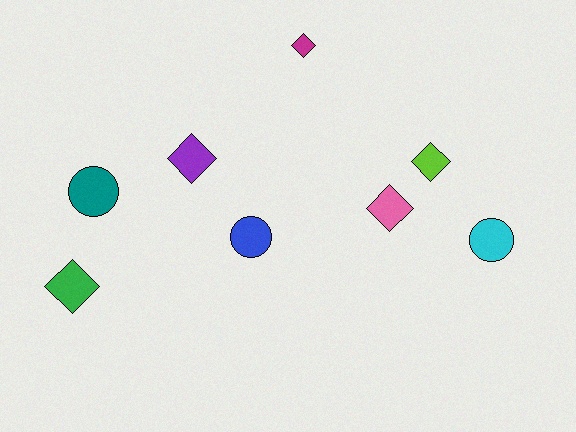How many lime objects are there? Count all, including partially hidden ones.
There is 1 lime object.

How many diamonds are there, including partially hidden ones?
There are 5 diamonds.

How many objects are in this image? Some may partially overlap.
There are 8 objects.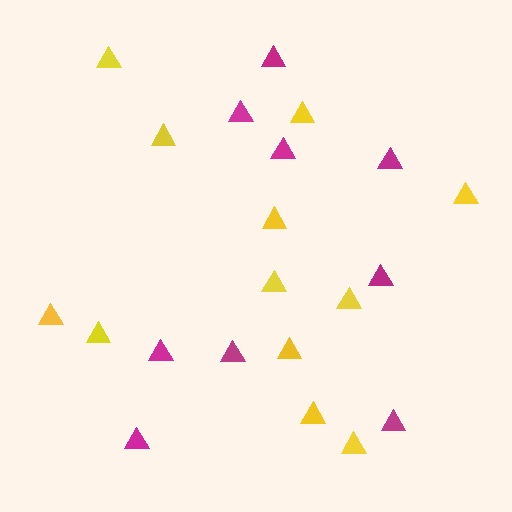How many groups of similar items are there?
There are 2 groups: one group of magenta triangles (9) and one group of yellow triangles (12).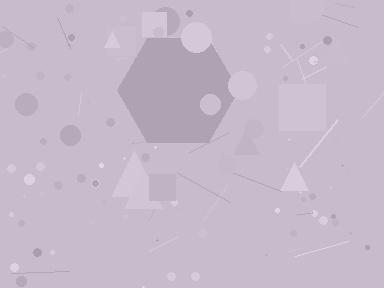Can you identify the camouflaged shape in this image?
The camouflaged shape is a hexagon.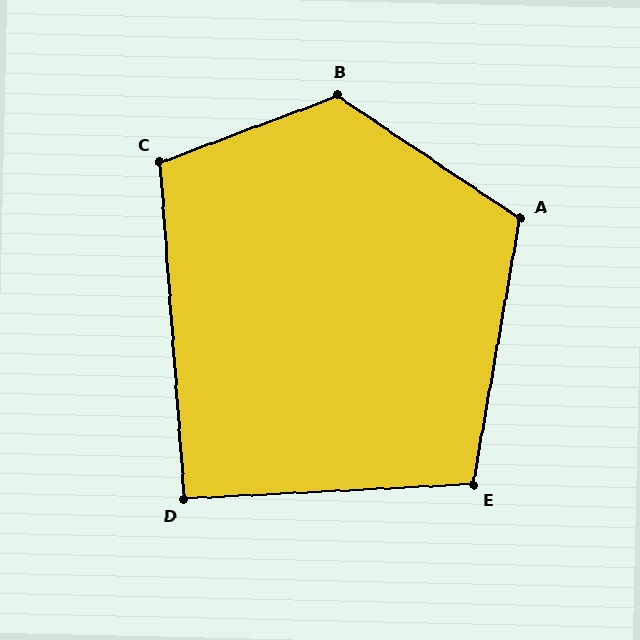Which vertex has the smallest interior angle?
D, at approximately 91 degrees.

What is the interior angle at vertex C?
Approximately 106 degrees (obtuse).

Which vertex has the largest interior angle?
B, at approximately 126 degrees.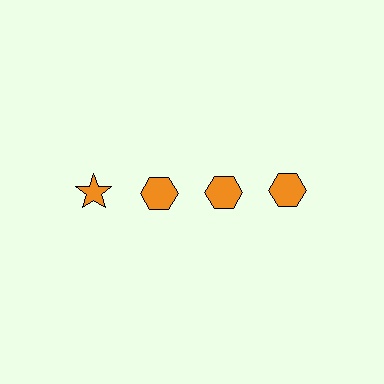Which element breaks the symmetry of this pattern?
The orange star in the top row, leftmost column breaks the symmetry. All other shapes are orange hexagons.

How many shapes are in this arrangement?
There are 4 shapes arranged in a grid pattern.